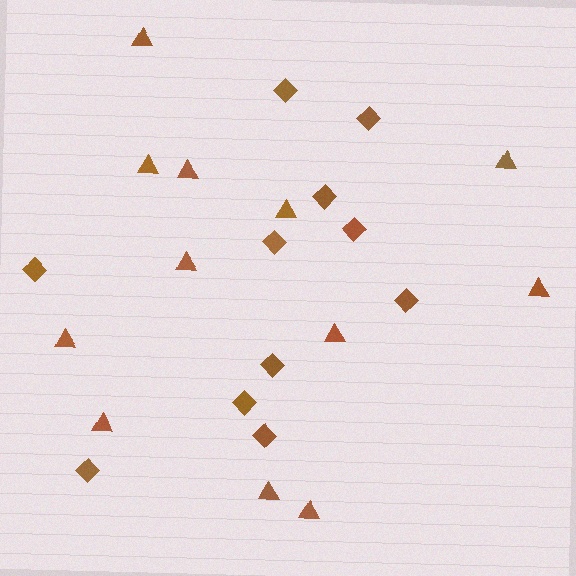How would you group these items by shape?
There are 2 groups: one group of triangles (12) and one group of diamonds (11).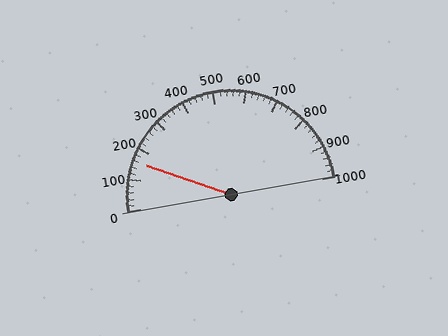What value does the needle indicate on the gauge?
The needle indicates approximately 160.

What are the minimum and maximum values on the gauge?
The gauge ranges from 0 to 1000.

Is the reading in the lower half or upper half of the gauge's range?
The reading is in the lower half of the range (0 to 1000).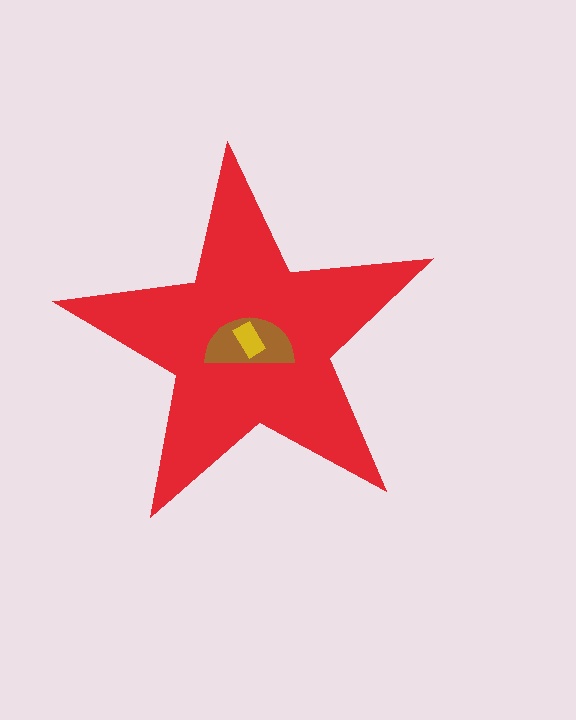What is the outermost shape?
The red star.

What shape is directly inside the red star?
The brown semicircle.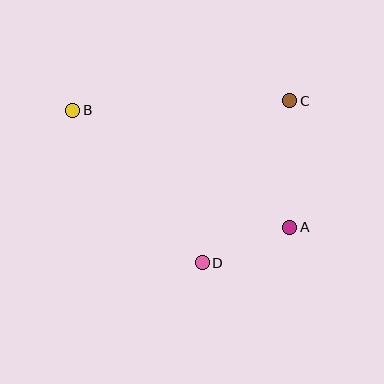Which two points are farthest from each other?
Points A and B are farthest from each other.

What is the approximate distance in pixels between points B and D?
The distance between B and D is approximately 200 pixels.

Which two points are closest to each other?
Points A and D are closest to each other.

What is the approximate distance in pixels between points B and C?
The distance between B and C is approximately 217 pixels.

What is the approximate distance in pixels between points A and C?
The distance between A and C is approximately 127 pixels.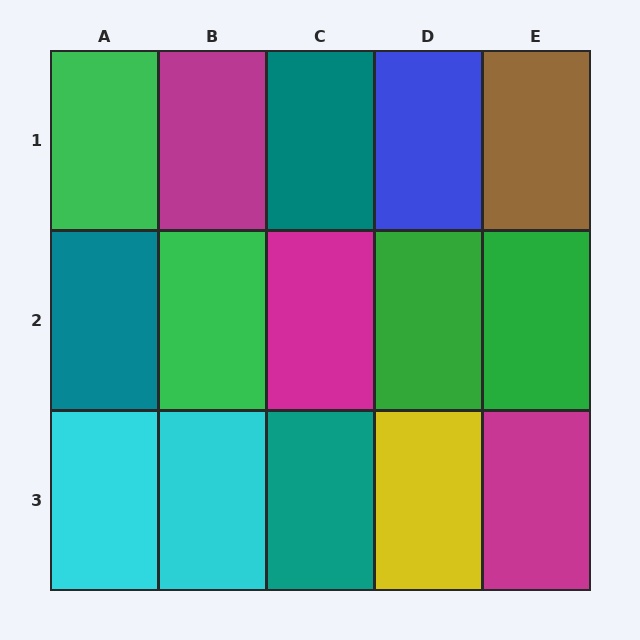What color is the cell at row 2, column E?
Green.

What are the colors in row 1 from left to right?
Green, magenta, teal, blue, brown.